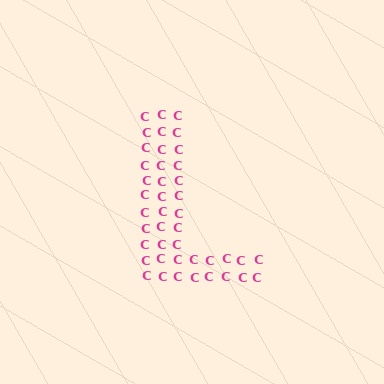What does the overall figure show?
The overall figure shows the letter L.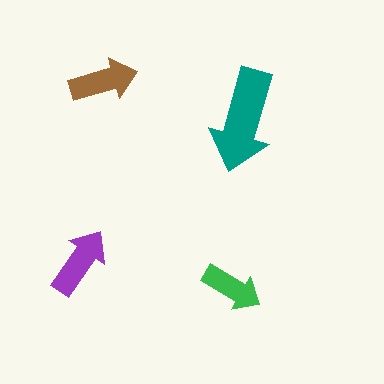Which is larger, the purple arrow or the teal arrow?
The teal one.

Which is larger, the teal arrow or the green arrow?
The teal one.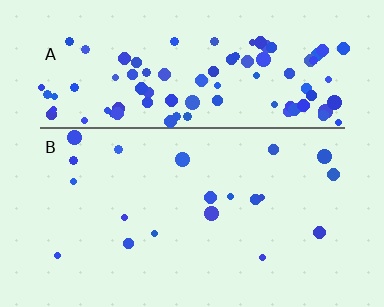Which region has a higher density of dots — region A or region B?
A (the top).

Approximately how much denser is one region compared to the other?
Approximately 5.2× — region A over region B.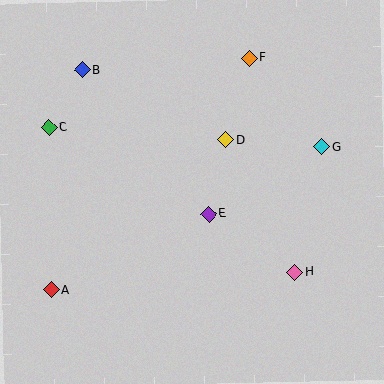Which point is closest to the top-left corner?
Point B is closest to the top-left corner.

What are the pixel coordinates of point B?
Point B is at (83, 70).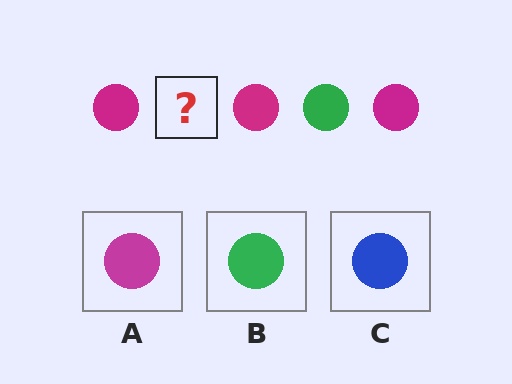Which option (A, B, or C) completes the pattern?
B.